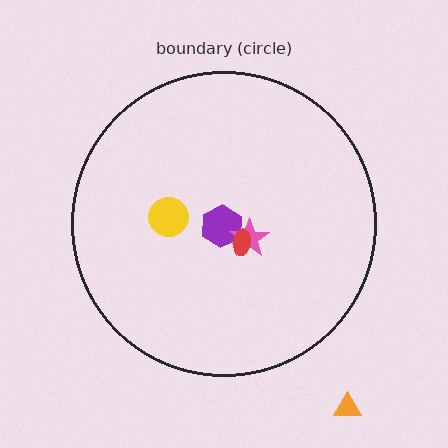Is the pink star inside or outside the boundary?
Inside.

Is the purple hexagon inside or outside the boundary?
Inside.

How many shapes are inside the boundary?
4 inside, 1 outside.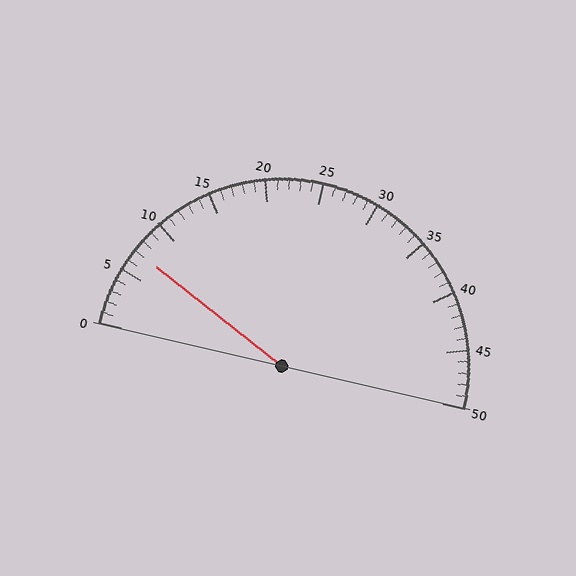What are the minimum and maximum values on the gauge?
The gauge ranges from 0 to 50.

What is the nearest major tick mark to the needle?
The nearest major tick mark is 5.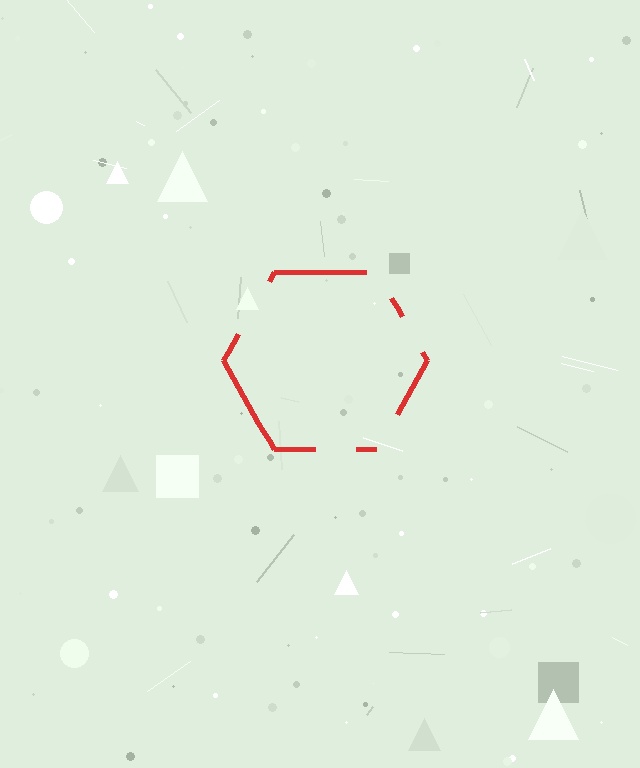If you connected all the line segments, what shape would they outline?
They would outline a hexagon.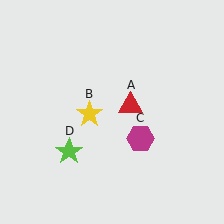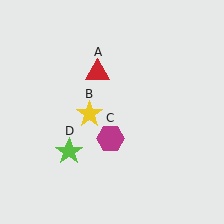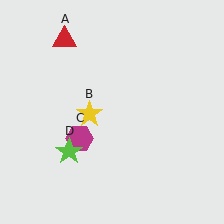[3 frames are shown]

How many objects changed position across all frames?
2 objects changed position: red triangle (object A), magenta hexagon (object C).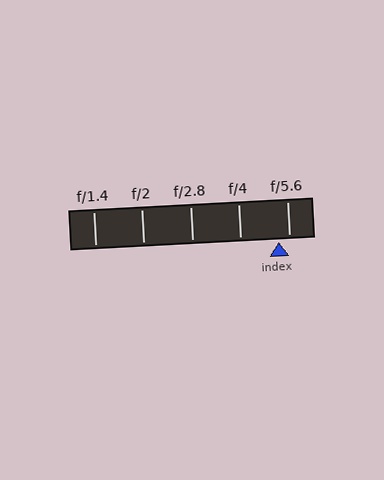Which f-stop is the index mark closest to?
The index mark is closest to f/5.6.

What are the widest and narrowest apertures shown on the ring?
The widest aperture shown is f/1.4 and the narrowest is f/5.6.